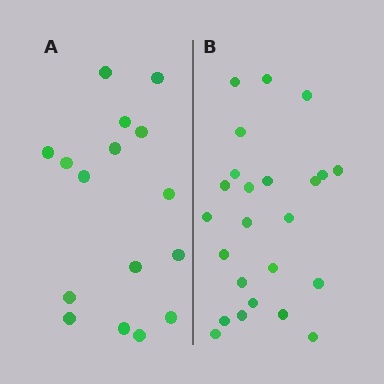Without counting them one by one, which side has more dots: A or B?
Region B (the right region) has more dots.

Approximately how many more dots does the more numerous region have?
Region B has roughly 8 or so more dots than region A.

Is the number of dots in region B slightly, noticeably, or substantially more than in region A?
Region B has substantially more. The ratio is roughly 1.5 to 1.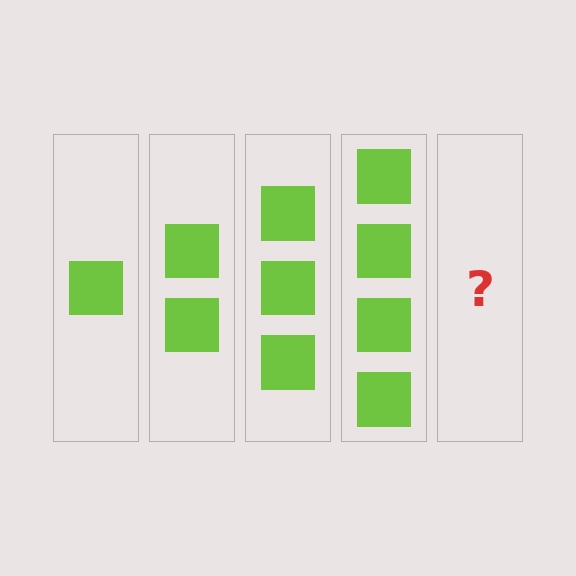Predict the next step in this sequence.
The next step is 5 squares.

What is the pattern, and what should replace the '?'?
The pattern is that each step adds one more square. The '?' should be 5 squares.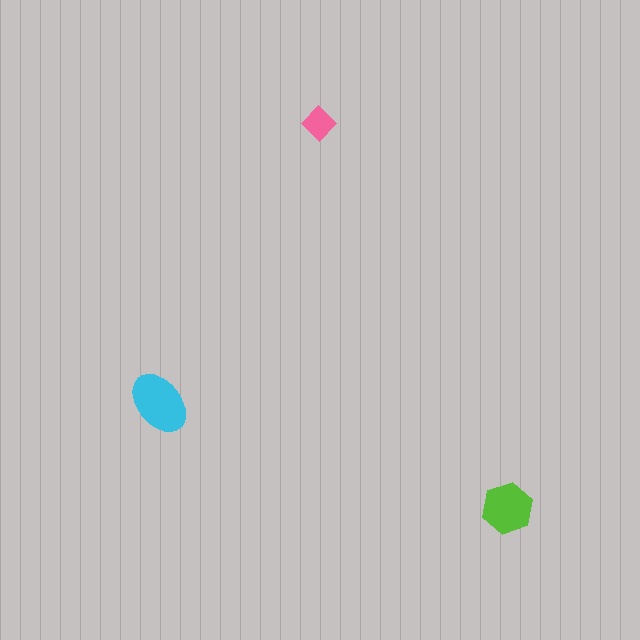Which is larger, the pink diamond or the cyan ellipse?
The cyan ellipse.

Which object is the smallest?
The pink diamond.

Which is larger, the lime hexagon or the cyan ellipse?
The cyan ellipse.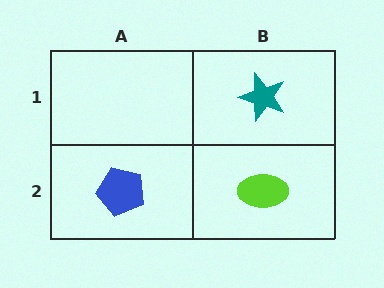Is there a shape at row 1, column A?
No, that cell is empty.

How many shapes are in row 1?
1 shape.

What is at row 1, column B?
A teal star.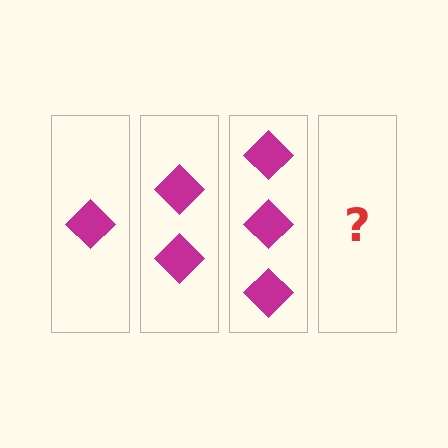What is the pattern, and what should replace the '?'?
The pattern is that each step adds one more diamond. The '?' should be 4 diamonds.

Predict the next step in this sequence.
The next step is 4 diamonds.